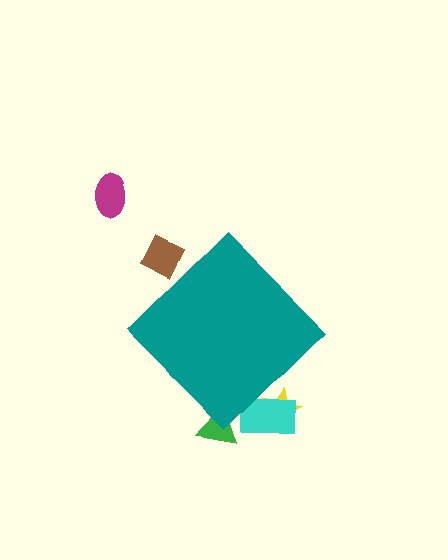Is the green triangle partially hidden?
Yes, the green triangle is partially hidden behind the teal diamond.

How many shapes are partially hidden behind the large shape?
4 shapes are partially hidden.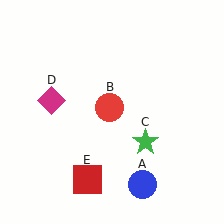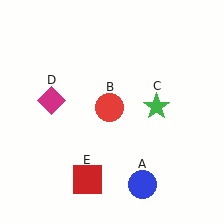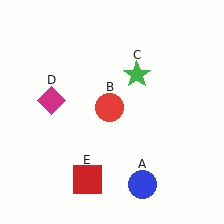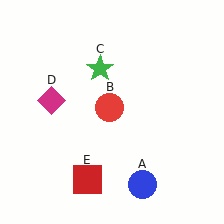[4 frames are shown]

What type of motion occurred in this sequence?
The green star (object C) rotated counterclockwise around the center of the scene.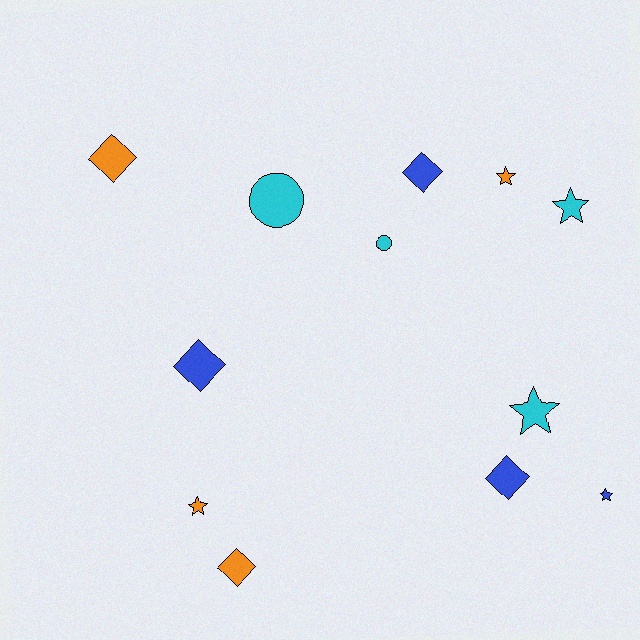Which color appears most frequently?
Cyan, with 4 objects.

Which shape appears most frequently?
Diamond, with 5 objects.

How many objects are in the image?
There are 12 objects.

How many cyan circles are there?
There are 2 cyan circles.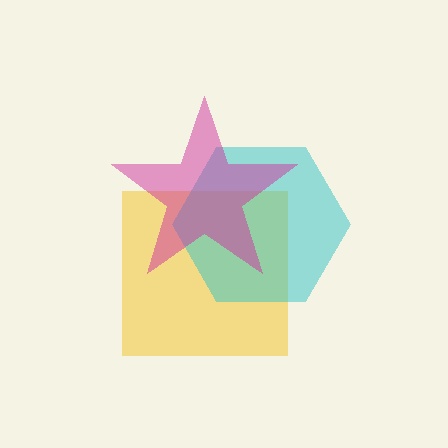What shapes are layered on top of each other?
The layered shapes are: a yellow square, a cyan hexagon, a magenta star.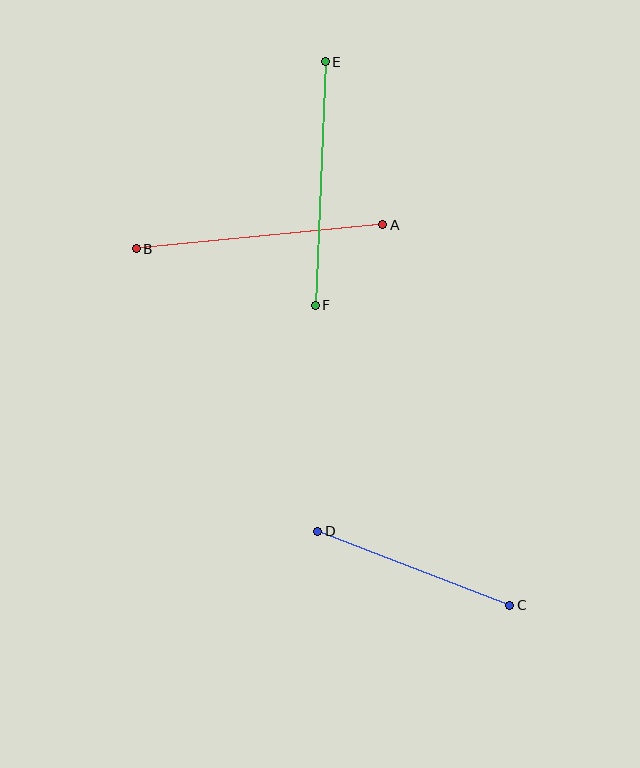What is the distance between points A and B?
The distance is approximately 248 pixels.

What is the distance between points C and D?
The distance is approximately 206 pixels.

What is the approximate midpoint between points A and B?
The midpoint is at approximately (259, 237) pixels.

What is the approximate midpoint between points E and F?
The midpoint is at approximately (320, 184) pixels.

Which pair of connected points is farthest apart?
Points A and B are farthest apart.